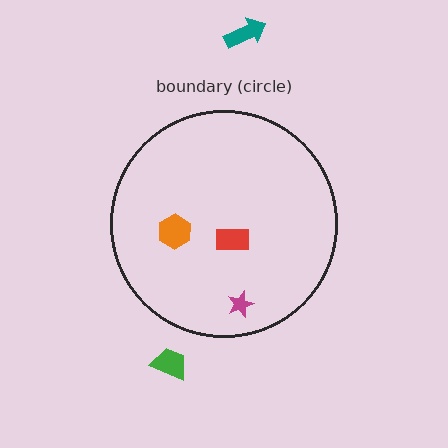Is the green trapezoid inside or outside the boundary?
Outside.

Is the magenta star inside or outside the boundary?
Inside.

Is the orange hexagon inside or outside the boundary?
Inside.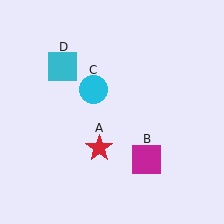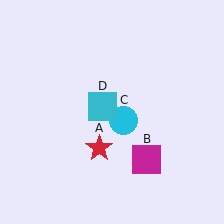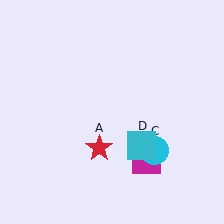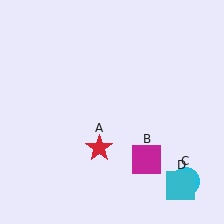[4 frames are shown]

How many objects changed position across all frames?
2 objects changed position: cyan circle (object C), cyan square (object D).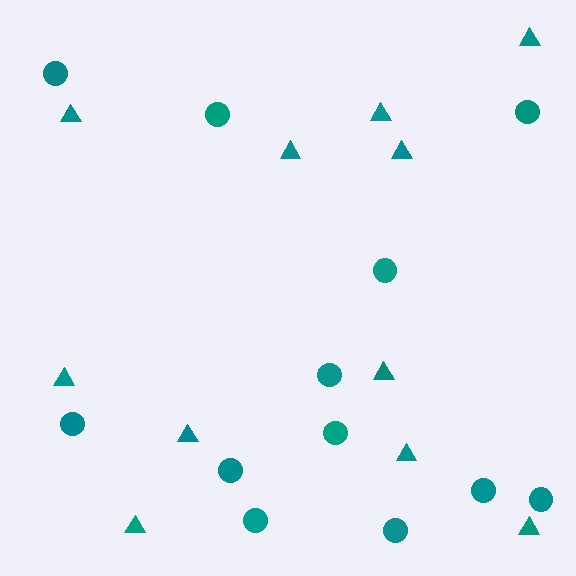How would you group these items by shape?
There are 2 groups: one group of triangles (11) and one group of circles (12).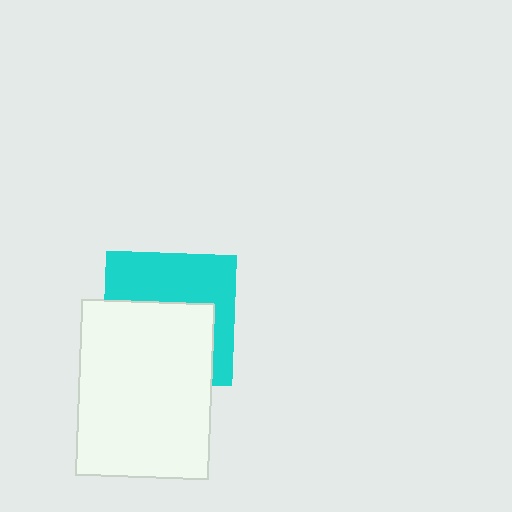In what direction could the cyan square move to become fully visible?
The cyan square could move up. That would shift it out from behind the white rectangle entirely.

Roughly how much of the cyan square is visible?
About half of it is visible (roughly 47%).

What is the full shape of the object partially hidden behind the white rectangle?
The partially hidden object is a cyan square.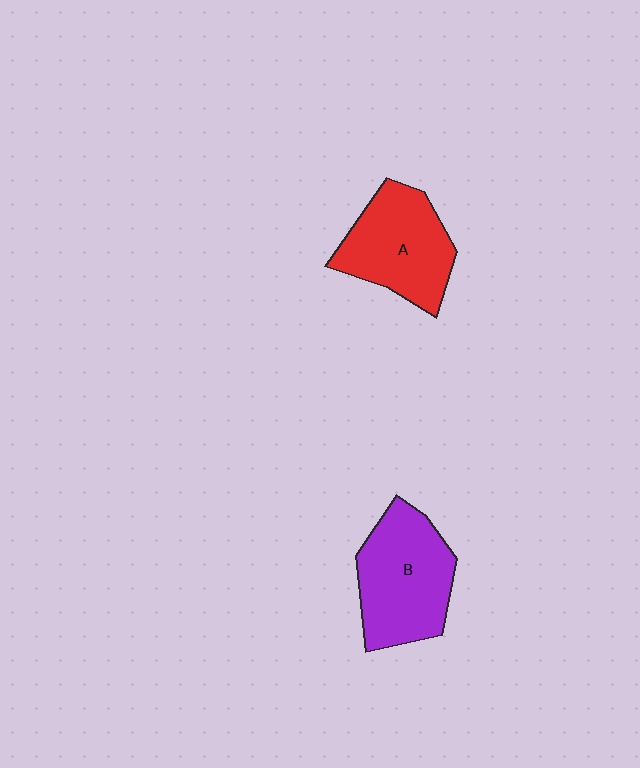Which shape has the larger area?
Shape B (purple).